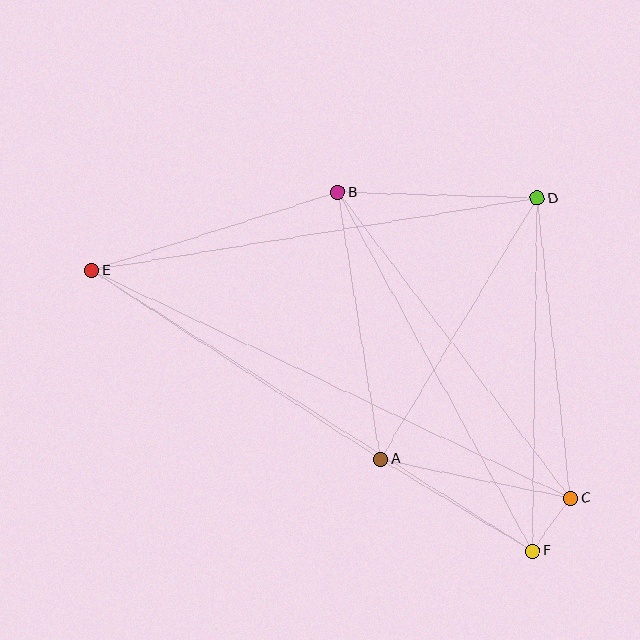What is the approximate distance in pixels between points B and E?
The distance between B and E is approximately 259 pixels.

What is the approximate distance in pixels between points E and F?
The distance between E and F is approximately 522 pixels.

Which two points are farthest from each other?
Points C and E are farthest from each other.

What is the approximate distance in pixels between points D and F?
The distance between D and F is approximately 352 pixels.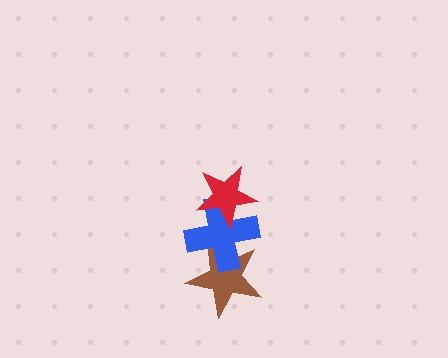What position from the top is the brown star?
The brown star is 3rd from the top.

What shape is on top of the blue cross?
The red star is on top of the blue cross.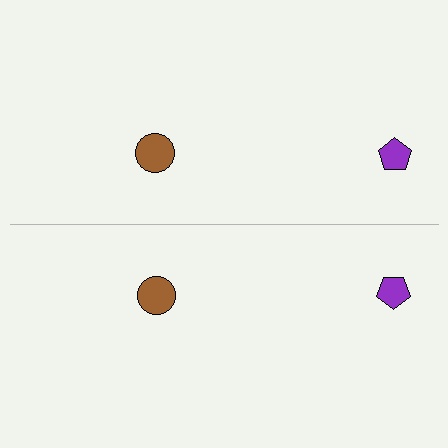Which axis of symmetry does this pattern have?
The pattern has a horizontal axis of symmetry running through the center of the image.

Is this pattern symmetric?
Yes, this pattern has bilateral (reflection) symmetry.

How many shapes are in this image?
There are 4 shapes in this image.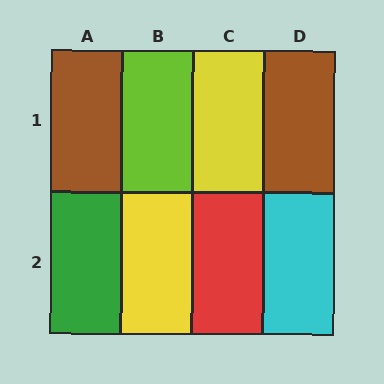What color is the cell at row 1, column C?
Yellow.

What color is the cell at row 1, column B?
Lime.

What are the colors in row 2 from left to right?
Green, yellow, red, cyan.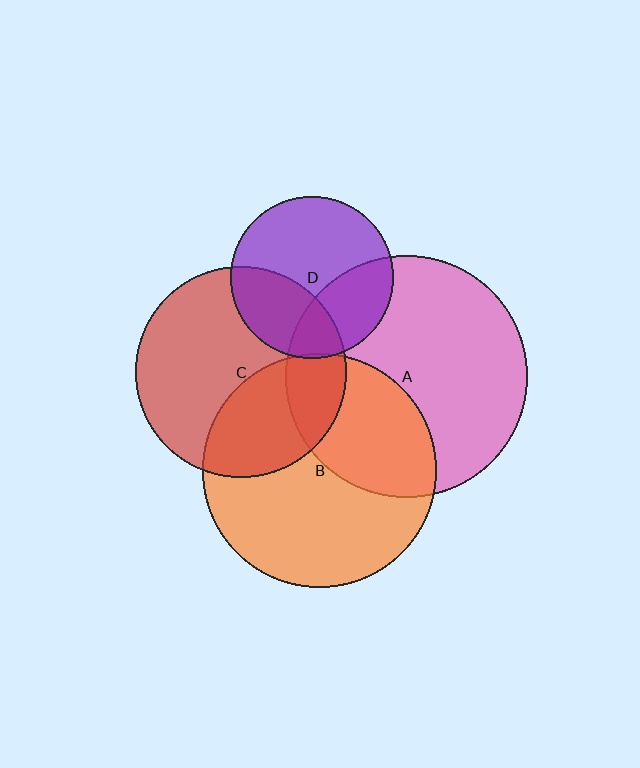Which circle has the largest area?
Circle A (pink).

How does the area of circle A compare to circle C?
Approximately 1.3 times.